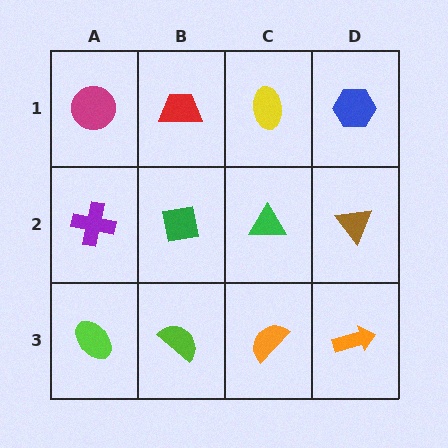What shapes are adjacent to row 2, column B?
A red trapezoid (row 1, column B), a lime semicircle (row 3, column B), a purple cross (row 2, column A), a green triangle (row 2, column C).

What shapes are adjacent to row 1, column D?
A brown triangle (row 2, column D), a yellow ellipse (row 1, column C).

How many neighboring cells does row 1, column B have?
3.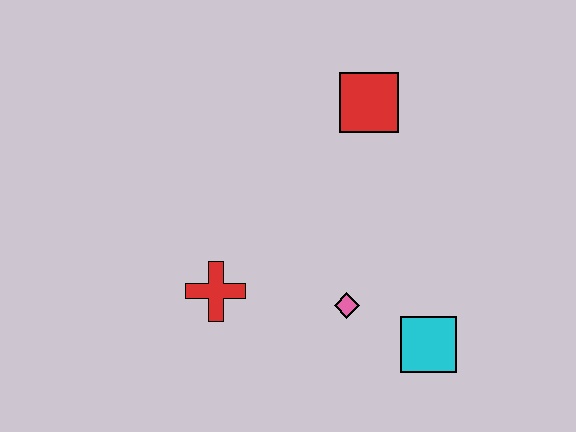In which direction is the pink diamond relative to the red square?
The pink diamond is below the red square.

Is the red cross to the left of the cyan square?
Yes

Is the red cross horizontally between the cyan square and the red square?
No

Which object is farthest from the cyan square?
The red square is farthest from the cyan square.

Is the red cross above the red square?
No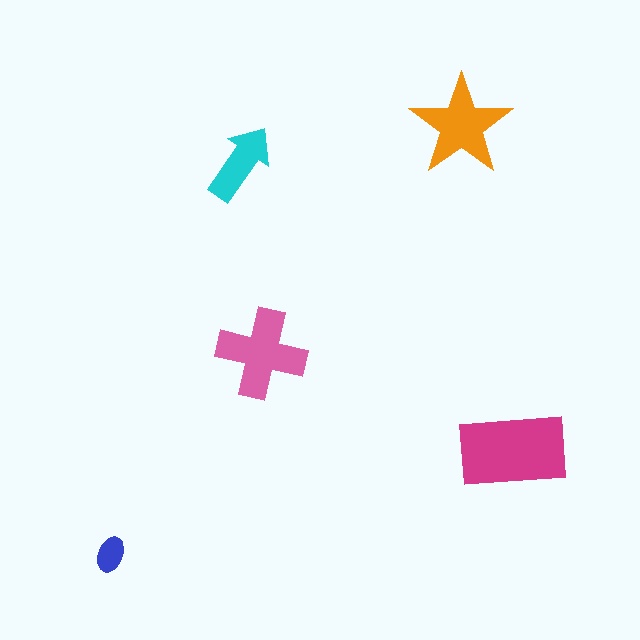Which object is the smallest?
The blue ellipse.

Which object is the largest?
The magenta rectangle.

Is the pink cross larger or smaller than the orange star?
Larger.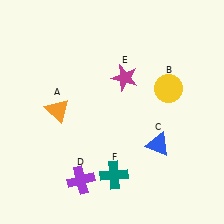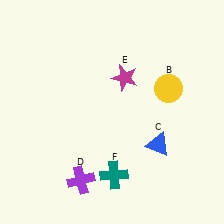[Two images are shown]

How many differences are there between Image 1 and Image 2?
There is 1 difference between the two images.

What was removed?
The orange triangle (A) was removed in Image 2.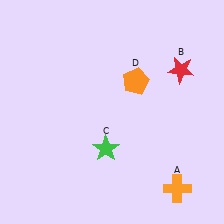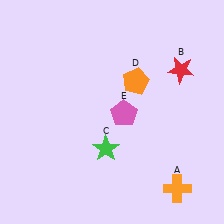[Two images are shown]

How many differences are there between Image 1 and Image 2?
There is 1 difference between the two images.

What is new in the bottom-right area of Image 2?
A pink pentagon (E) was added in the bottom-right area of Image 2.